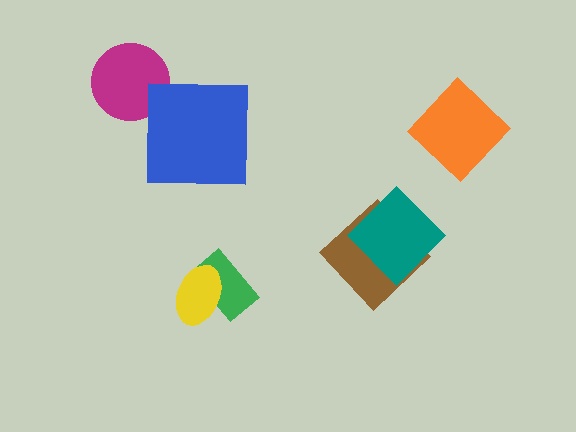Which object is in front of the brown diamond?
The teal diamond is in front of the brown diamond.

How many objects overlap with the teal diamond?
1 object overlaps with the teal diamond.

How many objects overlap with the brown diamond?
1 object overlaps with the brown diamond.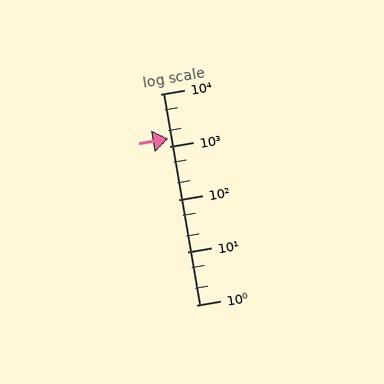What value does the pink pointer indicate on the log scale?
The pointer indicates approximately 1400.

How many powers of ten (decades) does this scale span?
The scale spans 4 decades, from 1 to 10000.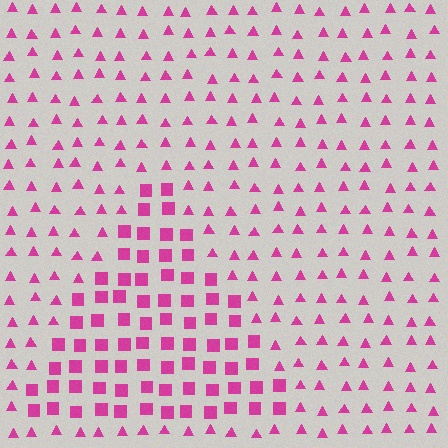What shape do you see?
I see a triangle.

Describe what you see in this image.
The image is filled with small magenta elements arranged in a uniform grid. A triangle-shaped region contains squares, while the surrounding area contains triangles. The boundary is defined purely by the change in element shape.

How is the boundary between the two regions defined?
The boundary is defined by a change in element shape: squares inside vs. triangles outside. All elements share the same color and spacing.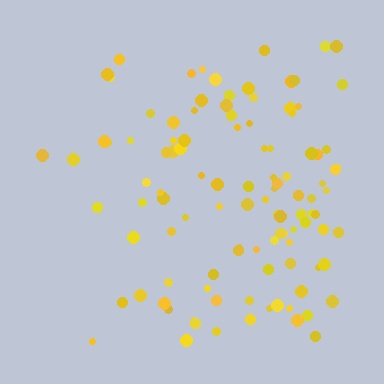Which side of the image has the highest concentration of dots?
The right.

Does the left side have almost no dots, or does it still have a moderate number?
Still a moderate number, just noticeably fewer than the right.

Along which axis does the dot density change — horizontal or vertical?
Horizontal.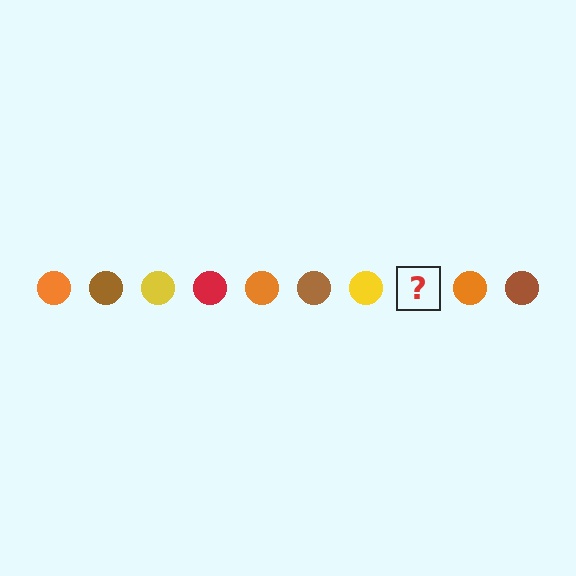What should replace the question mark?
The question mark should be replaced with a red circle.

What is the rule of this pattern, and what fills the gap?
The rule is that the pattern cycles through orange, brown, yellow, red circles. The gap should be filled with a red circle.